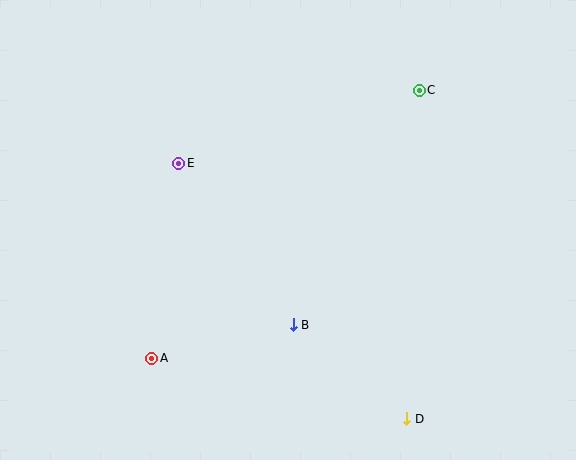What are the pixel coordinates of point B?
Point B is at (293, 325).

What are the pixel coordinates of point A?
Point A is at (152, 358).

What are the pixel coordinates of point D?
Point D is at (407, 419).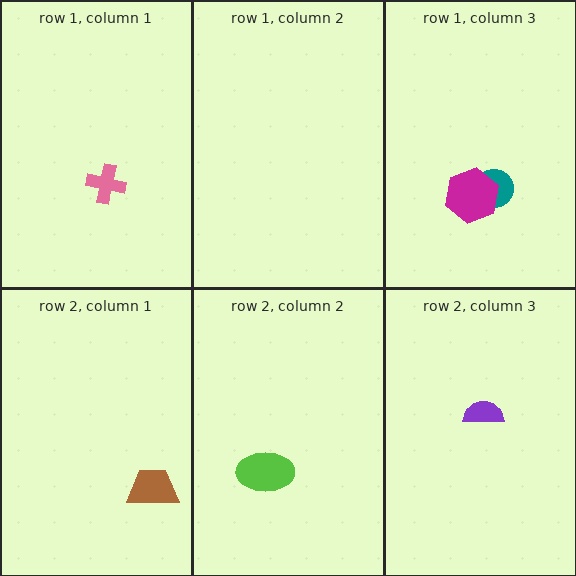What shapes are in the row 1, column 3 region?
The teal circle, the magenta hexagon.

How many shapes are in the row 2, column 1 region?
1.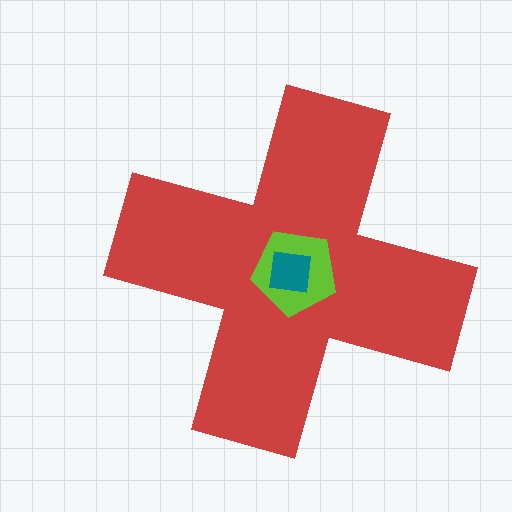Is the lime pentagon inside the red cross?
Yes.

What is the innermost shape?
The teal square.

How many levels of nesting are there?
3.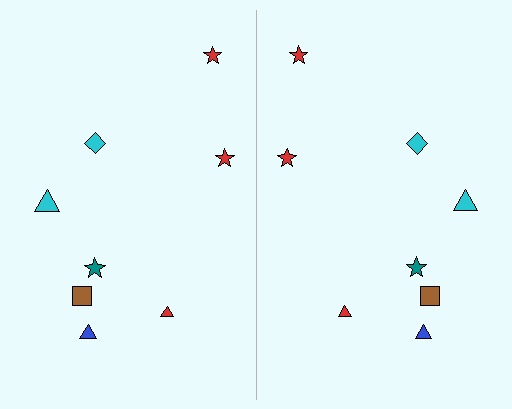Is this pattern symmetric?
Yes, this pattern has bilateral (reflection) symmetry.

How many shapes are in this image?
There are 16 shapes in this image.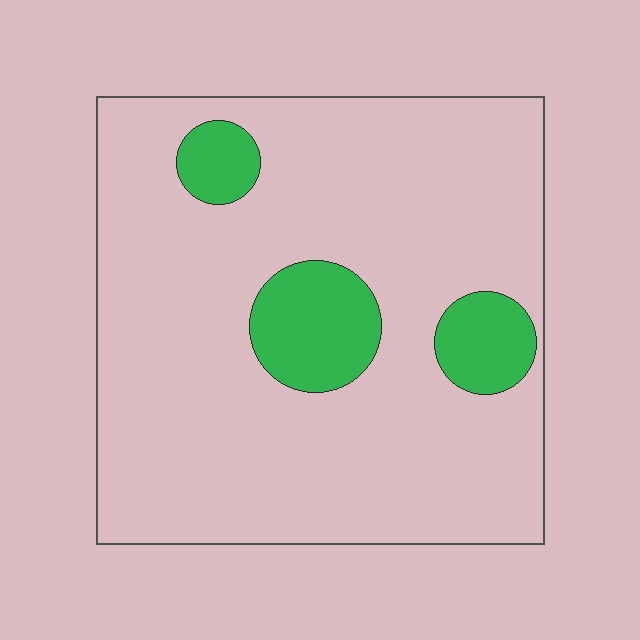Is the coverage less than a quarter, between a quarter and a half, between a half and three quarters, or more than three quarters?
Less than a quarter.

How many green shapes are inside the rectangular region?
3.